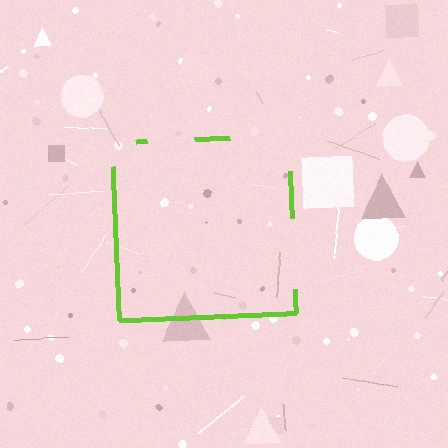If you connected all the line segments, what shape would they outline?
They would outline a square.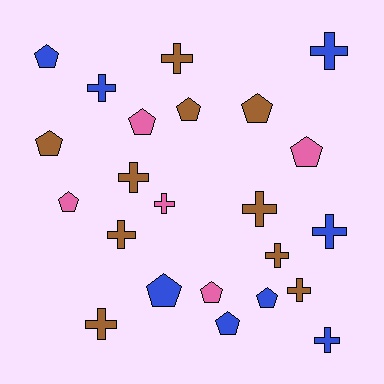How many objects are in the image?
There are 23 objects.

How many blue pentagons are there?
There are 4 blue pentagons.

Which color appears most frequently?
Brown, with 10 objects.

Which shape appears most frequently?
Cross, with 12 objects.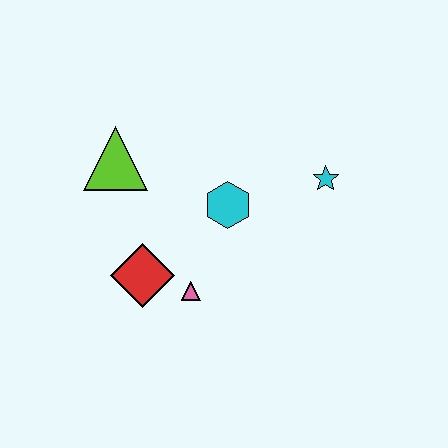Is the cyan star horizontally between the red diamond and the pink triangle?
No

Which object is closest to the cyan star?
The cyan hexagon is closest to the cyan star.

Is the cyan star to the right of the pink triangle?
Yes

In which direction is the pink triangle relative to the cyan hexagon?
The pink triangle is below the cyan hexagon.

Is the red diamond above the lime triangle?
No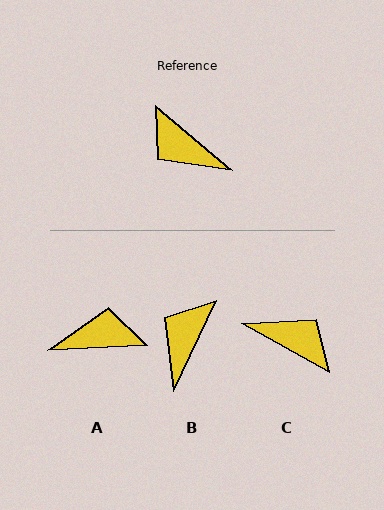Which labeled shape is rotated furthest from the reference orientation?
C, about 169 degrees away.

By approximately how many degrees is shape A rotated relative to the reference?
Approximately 137 degrees clockwise.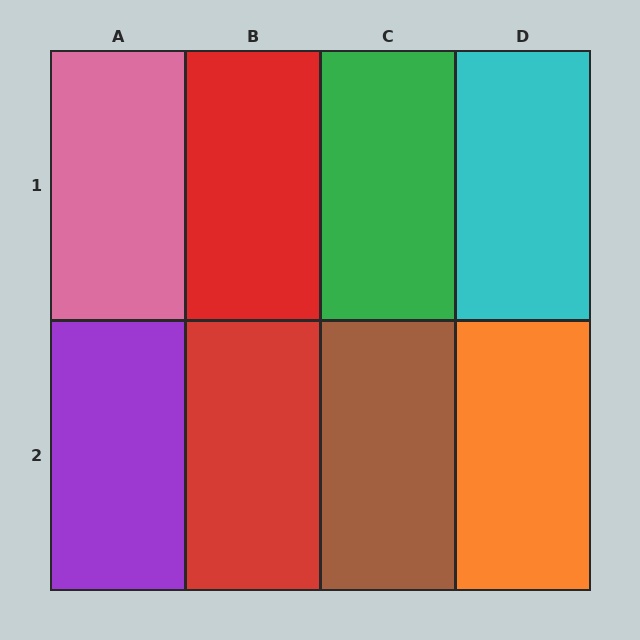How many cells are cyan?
1 cell is cyan.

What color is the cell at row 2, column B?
Red.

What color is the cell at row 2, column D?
Orange.